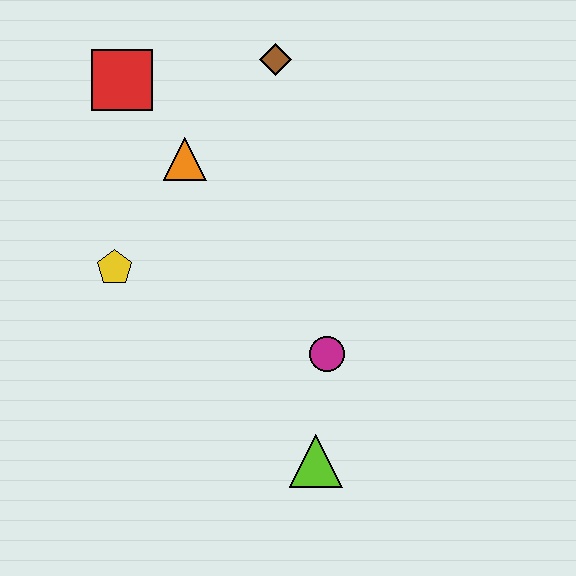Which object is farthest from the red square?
The lime triangle is farthest from the red square.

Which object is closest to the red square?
The orange triangle is closest to the red square.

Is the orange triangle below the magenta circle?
No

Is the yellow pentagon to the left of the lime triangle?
Yes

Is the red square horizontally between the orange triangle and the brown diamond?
No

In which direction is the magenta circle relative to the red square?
The magenta circle is below the red square.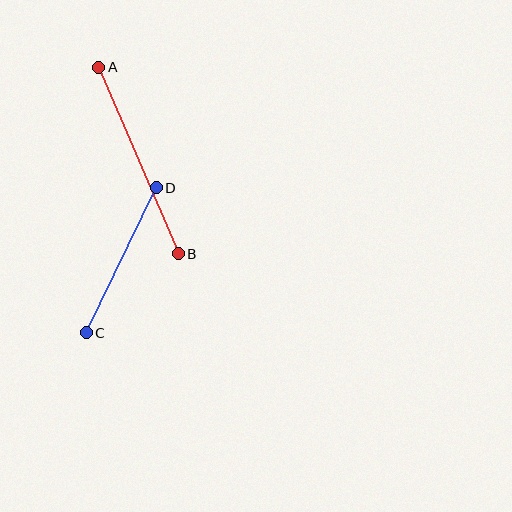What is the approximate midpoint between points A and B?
The midpoint is at approximately (138, 160) pixels.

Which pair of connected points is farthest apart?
Points A and B are farthest apart.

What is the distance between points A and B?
The distance is approximately 203 pixels.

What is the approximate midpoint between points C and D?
The midpoint is at approximately (121, 260) pixels.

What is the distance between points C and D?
The distance is approximately 161 pixels.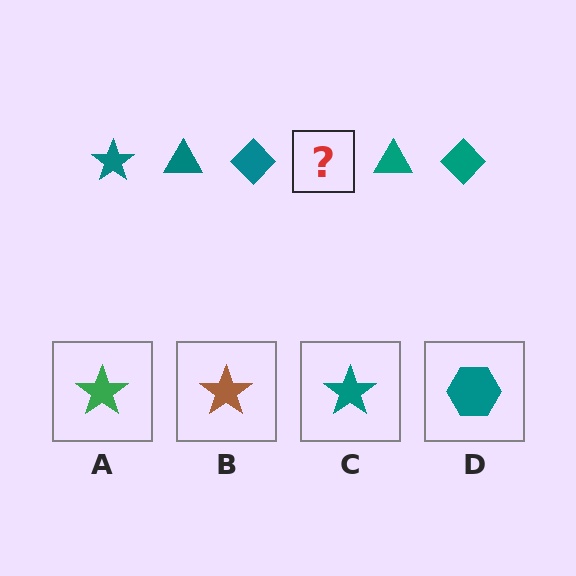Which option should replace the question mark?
Option C.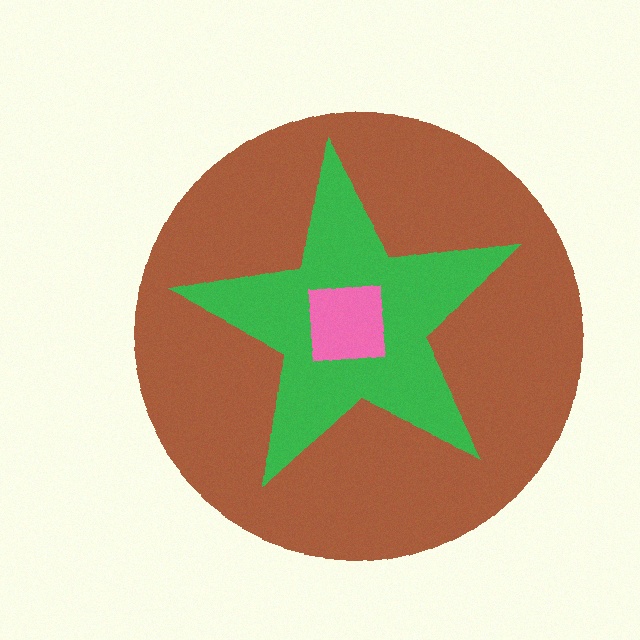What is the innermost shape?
The pink square.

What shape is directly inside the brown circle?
The green star.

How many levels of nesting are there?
3.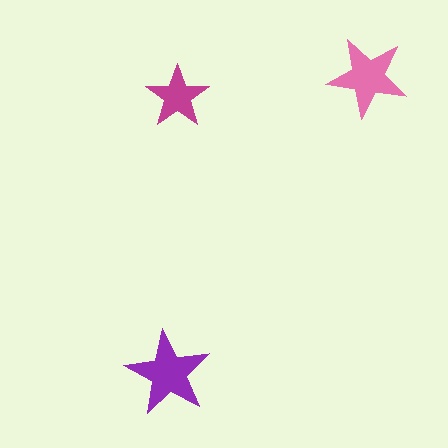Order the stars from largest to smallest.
the purple one, the pink one, the magenta one.